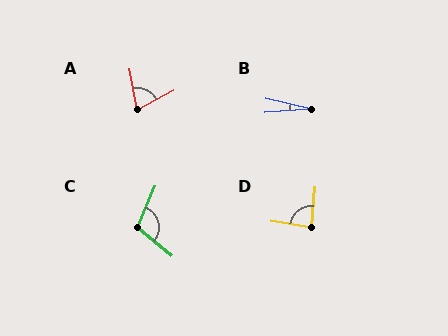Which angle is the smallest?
B, at approximately 17 degrees.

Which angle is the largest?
C, at approximately 106 degrees.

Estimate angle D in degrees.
Approximately 87 degrees.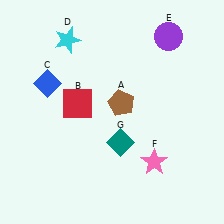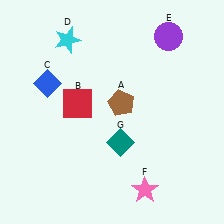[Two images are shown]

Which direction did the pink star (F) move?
The pink star (F) moved down.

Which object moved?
The pink star (F) moved down.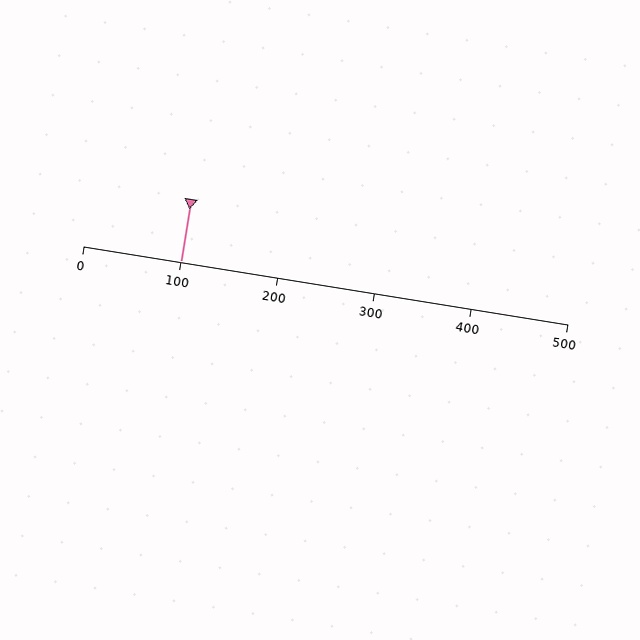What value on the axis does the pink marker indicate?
The marker indicates approximately 100.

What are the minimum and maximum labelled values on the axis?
The axis runs from 0 to 500.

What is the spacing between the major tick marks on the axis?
The major ticks are spaced 100 apart.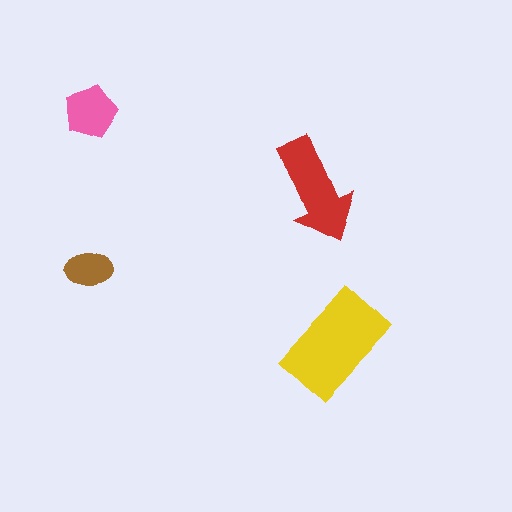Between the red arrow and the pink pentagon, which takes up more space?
The red arrow.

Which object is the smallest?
The brown ellipse.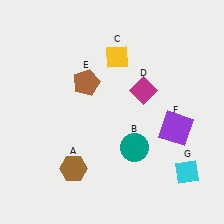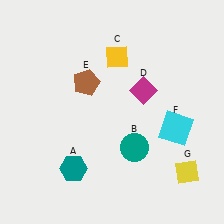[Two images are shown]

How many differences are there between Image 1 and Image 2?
There are 3 differences between the two images.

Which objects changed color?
A changed from brown to teal. F changed from purple to cyan. G changed from cyan to yellow.